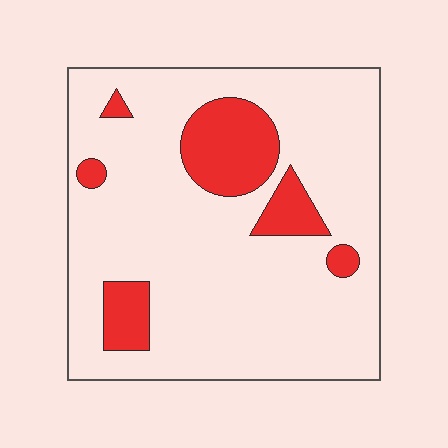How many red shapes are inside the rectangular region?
6.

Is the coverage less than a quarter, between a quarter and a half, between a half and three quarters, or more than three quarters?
Less than a quarter.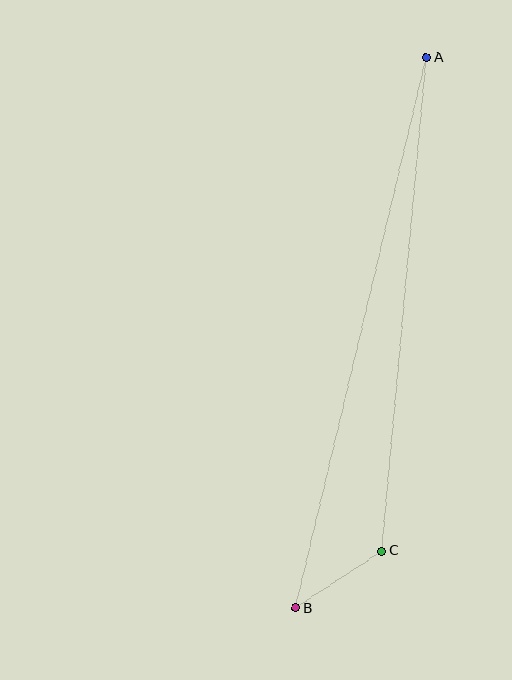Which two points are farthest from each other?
Points A and B are farthest from each other.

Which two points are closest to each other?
Points B and C are closest to each other.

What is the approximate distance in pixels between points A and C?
The distance between A and C is approximately 495 pixels.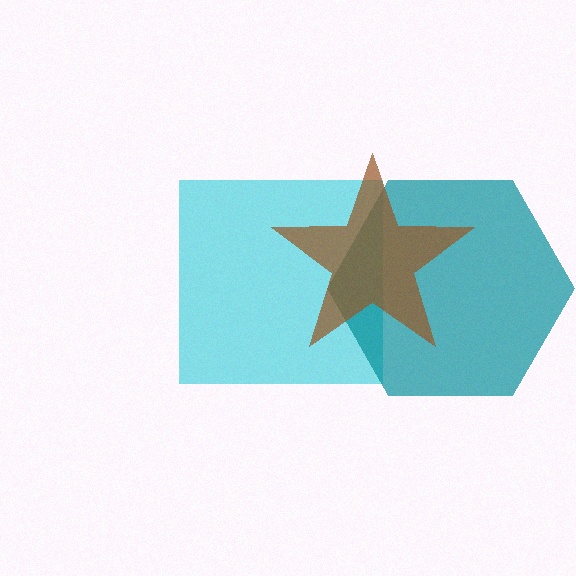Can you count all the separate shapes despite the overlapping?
Yes, there are 3 separate shapes.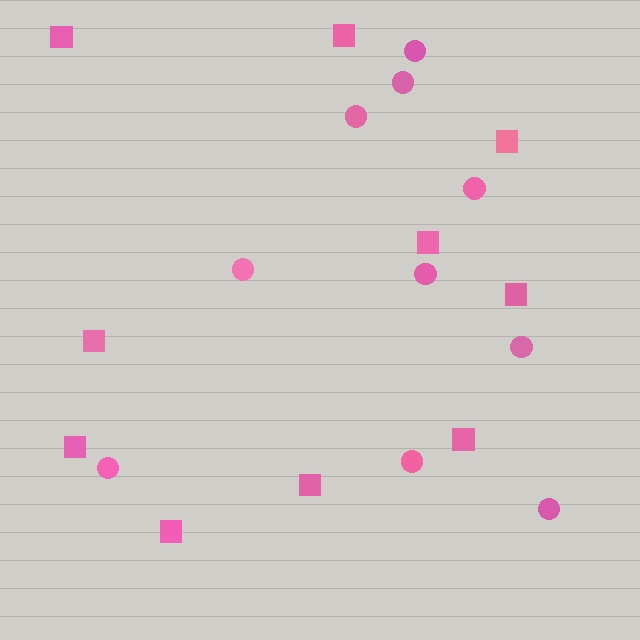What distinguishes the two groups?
There are 2 groups: one group of squares (10) and one group of circles (10).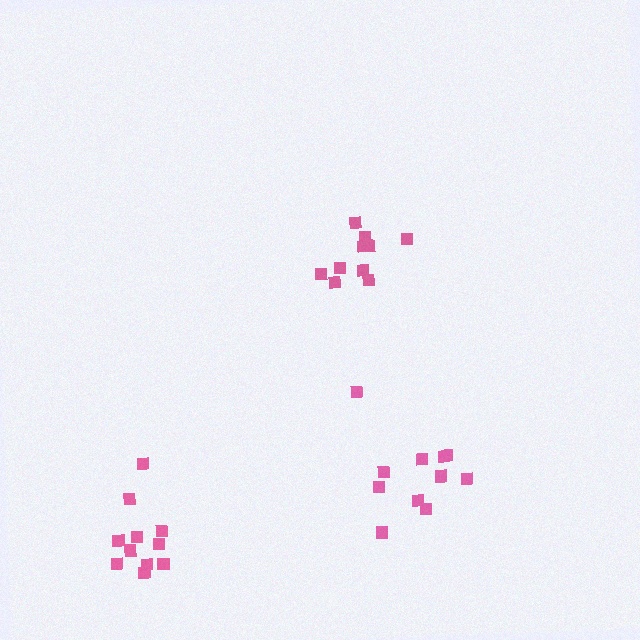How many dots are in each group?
Group 1: 11 dots, Group 2: 11 dots, Group 3: 11 dots (33 total).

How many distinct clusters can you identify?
There are 3 distinct clusters.